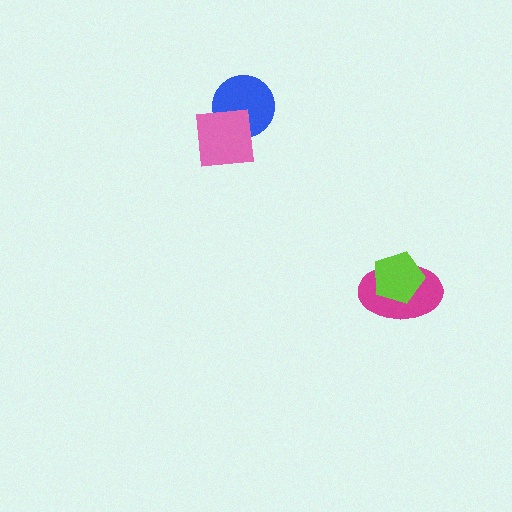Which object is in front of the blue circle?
The pink square is in front of the blue circle.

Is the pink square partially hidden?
No, no other shape covers it.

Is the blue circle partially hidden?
Yes, it is partially covered by another shape.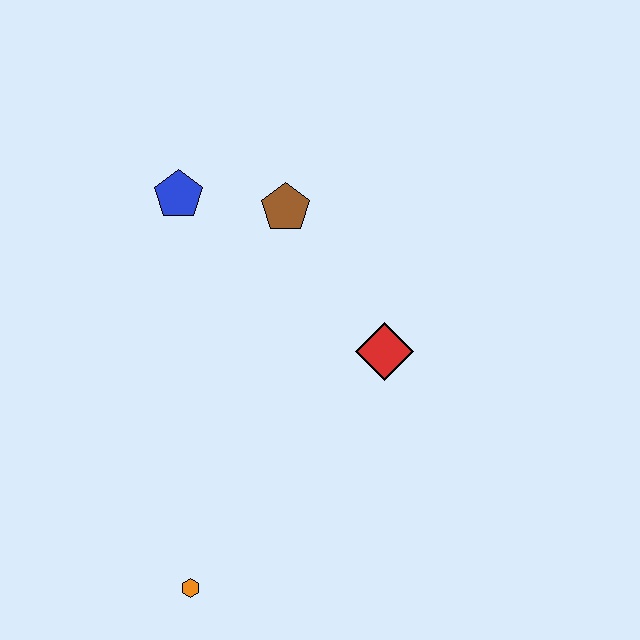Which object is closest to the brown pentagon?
The blue pentagon is closest to the brown pentagon.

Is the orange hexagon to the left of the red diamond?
Yes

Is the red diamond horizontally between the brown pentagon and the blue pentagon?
No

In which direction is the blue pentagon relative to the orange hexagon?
The blue pentagon is above the orange hexagon.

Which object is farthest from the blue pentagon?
The orange hexagon is farthest from the blue pentagon.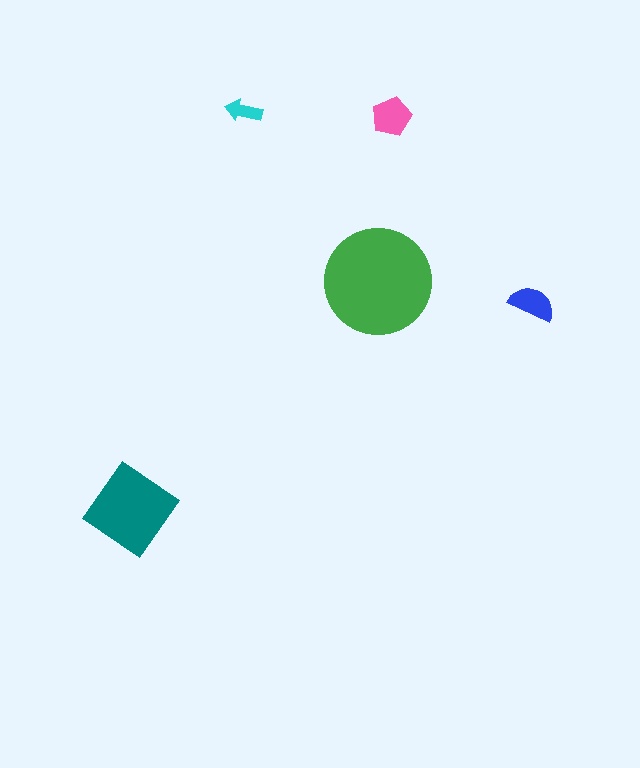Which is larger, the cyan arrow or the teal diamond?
The teal diamond.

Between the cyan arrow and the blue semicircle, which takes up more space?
The blue semicircle.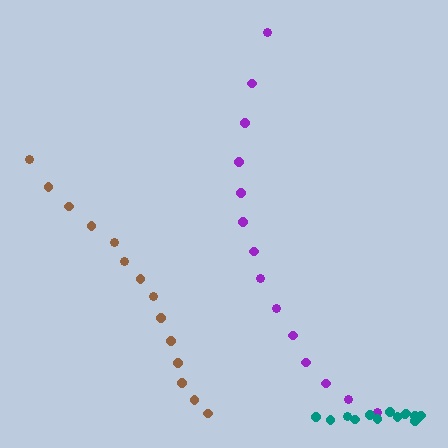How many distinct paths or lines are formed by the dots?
There are 3 distinct paths.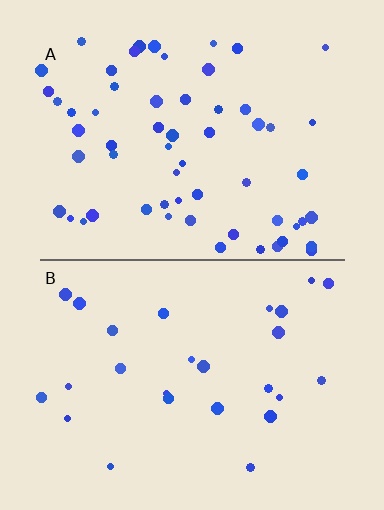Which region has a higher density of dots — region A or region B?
A (the top).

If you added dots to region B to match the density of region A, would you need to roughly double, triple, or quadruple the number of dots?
Approximately double.